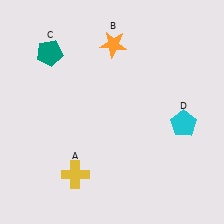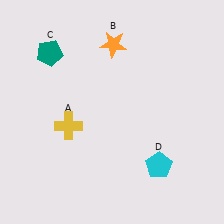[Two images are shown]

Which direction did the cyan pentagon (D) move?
The cyan pentagon (D) moved down.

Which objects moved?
The objects that moved are: the yellow cross (A), the cyan pentagon (D).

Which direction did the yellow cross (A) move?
The yellow cross (A) moved up.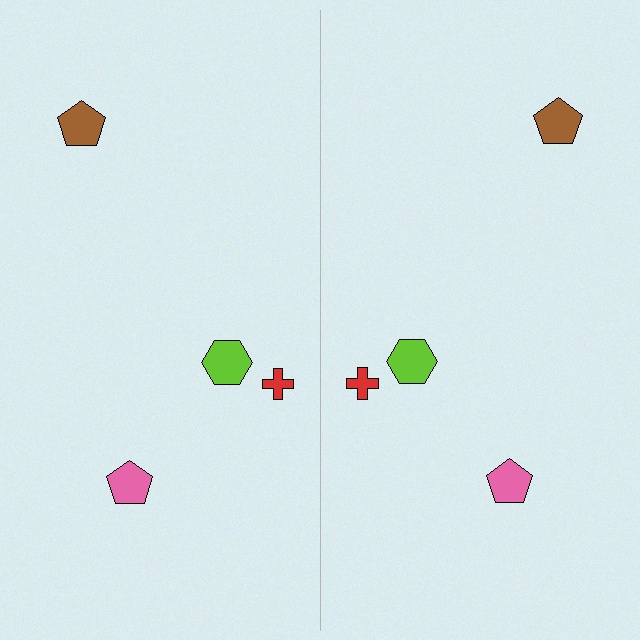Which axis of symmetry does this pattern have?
The pattern has a vertical axis of symmetry running through the center of the image.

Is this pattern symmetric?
Yes, this pattern has bilateral (reflection) symmetry.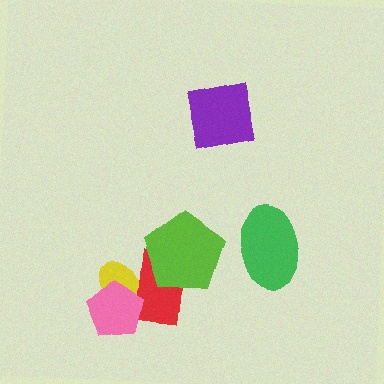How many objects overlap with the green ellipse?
0 objects overlap with the green ellipse.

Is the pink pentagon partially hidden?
No, no other shape covers it.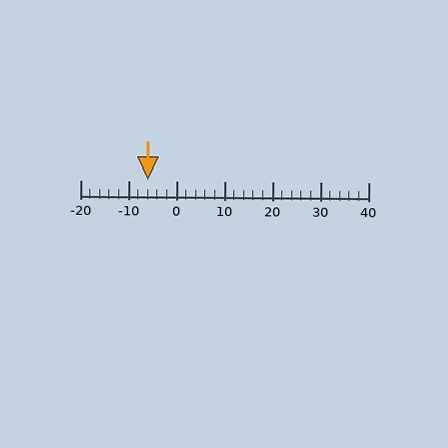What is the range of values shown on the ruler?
The ruler shows values from -20 to 40.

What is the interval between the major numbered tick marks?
The major tick marks are spaced 10 units apart.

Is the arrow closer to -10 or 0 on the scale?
The arrow is closer to -10.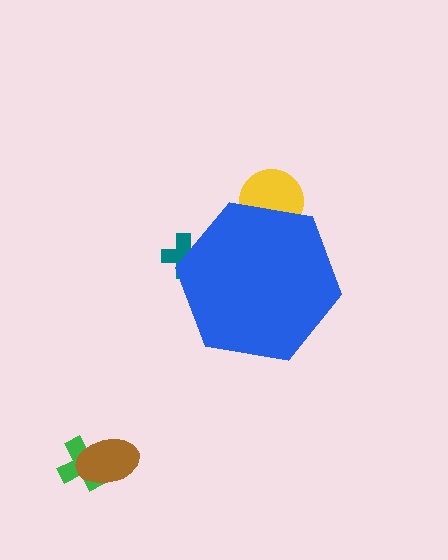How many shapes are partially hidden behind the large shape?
2 shapes are partially hidden.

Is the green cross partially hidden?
No, the green cross is fully visible.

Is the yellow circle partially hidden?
Yes, the yellow circle is partially hidden behind the blue hexagon.